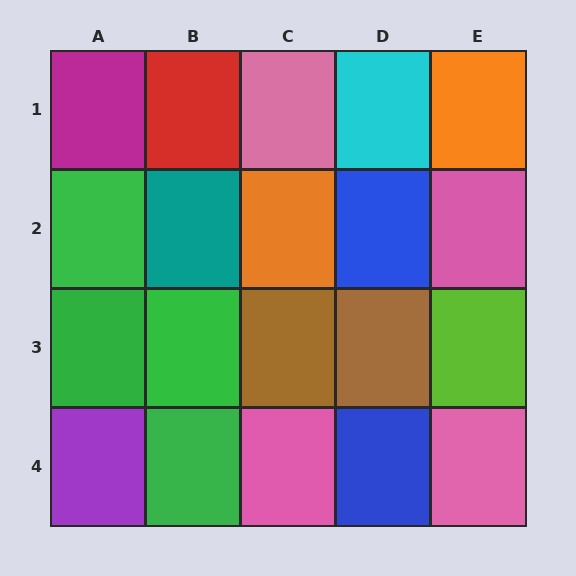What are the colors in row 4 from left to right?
Purple, green, pink, blue, pink.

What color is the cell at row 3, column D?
Brown.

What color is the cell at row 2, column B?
Teal.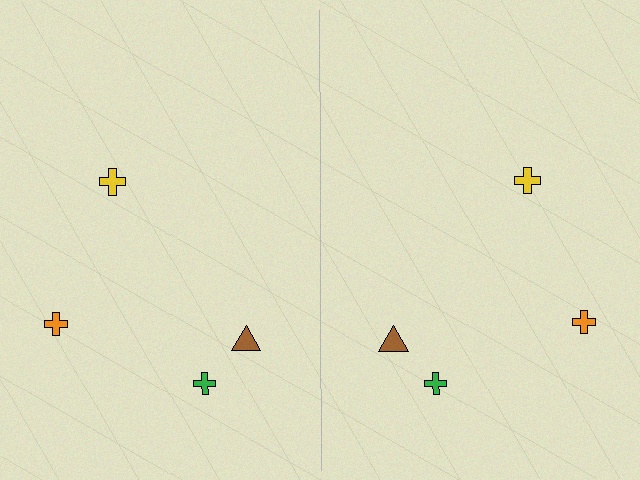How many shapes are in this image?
There are 8 shapes in this image.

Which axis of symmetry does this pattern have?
The pattern has a vertical axis of symmetry running through the center of the image.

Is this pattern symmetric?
Yes, this pattern has bilateral (reflection) symmetry.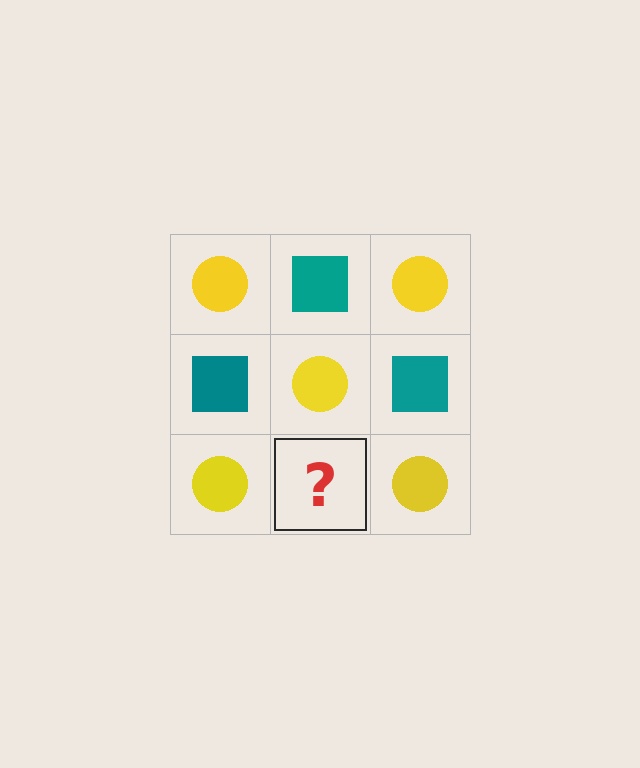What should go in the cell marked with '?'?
The missing cell should contain a teal square.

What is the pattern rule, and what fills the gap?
The rule is that it alternates yellow circle and teal square in a checkerboard pattern. The gap should be filled with a teal square.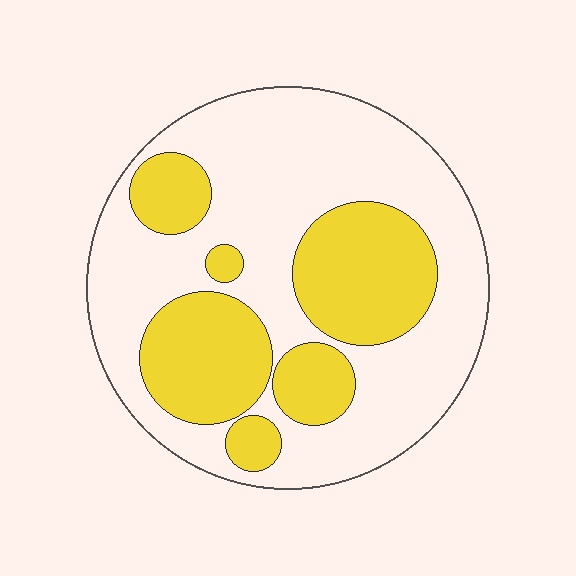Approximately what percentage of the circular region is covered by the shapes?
Approximately 35%.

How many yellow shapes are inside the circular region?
6.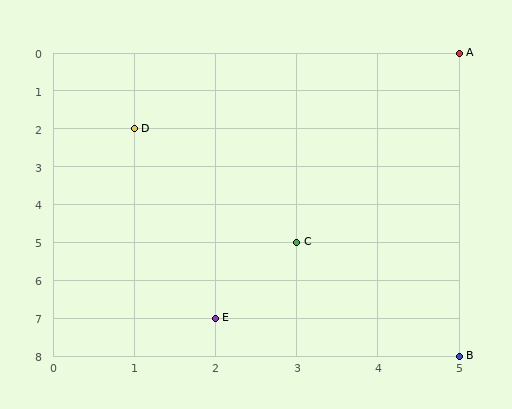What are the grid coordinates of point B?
Point B is at grid coordinates (5, 8).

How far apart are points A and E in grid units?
Points A and E are 3 columns and 7 rows apart (about 7.6 grid units diagonally).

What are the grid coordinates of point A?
Point A is at grid coordinates (5, 0).